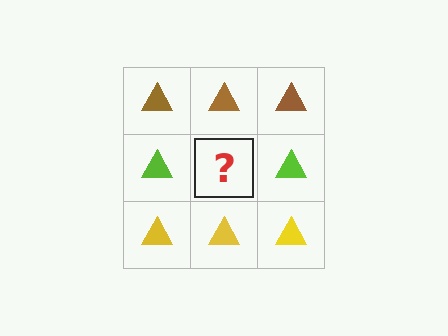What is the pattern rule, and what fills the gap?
The rule is that each row has a consistent color. The gap should be filled with a lime triangle.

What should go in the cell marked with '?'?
The missing cell should contain a lime triangle.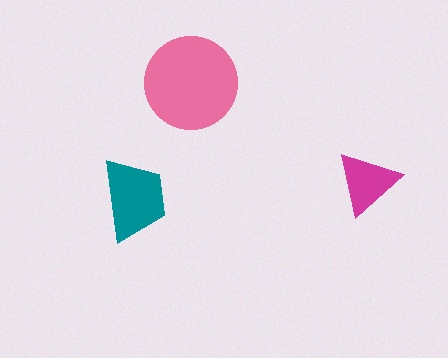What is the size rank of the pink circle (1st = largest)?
1st.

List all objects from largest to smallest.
The pink circle, the teal trapezoid, the magenta triangle.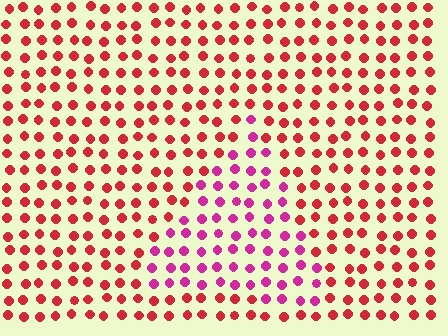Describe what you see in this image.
The image is filled with small red elements in a uniform arrangement. A triangle-shaped region is visible where the elements are tinted to a slightly different hue, forming a subtle color boundary.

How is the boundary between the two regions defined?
The boundary is defined purely by a slight shift in hue (about 37 degrees). Spacing, size, and orientation are identical on both sides.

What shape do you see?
I see a triangle.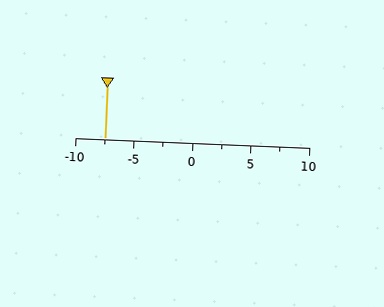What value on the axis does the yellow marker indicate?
The marker indicates approximately -7.5.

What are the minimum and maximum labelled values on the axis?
The axis runs from -10 to 10.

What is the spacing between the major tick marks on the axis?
The major ticks are spaced 5 apart.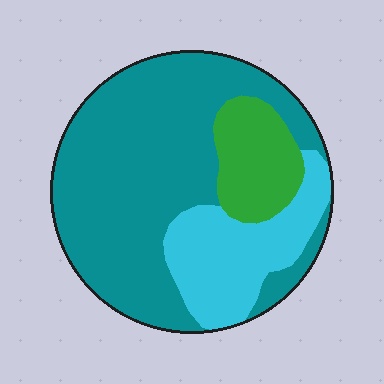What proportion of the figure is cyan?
Cyan covers around 20% of the figure.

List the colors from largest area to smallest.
From largest to smallest: teal, cyan, green.